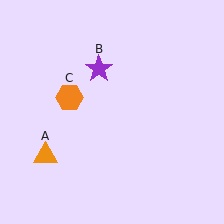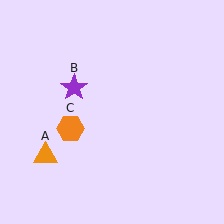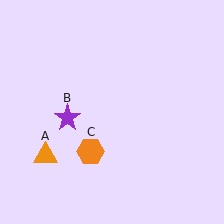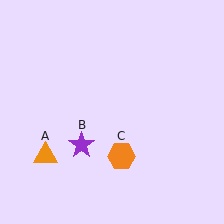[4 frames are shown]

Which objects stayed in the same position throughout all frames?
Orange triangle (object A) remained stationary.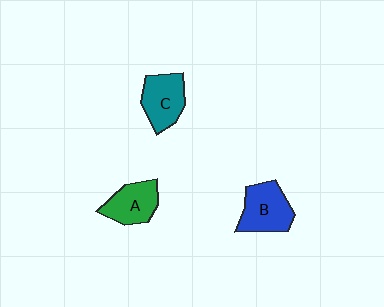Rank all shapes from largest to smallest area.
From largest to smallest: B (blue), C (teal), A (green).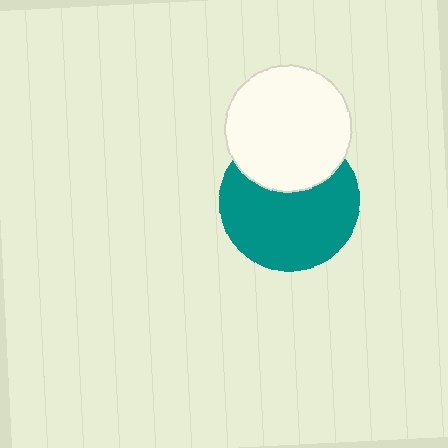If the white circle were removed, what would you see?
You would see the complete teal circle.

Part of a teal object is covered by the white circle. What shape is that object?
It is a circle.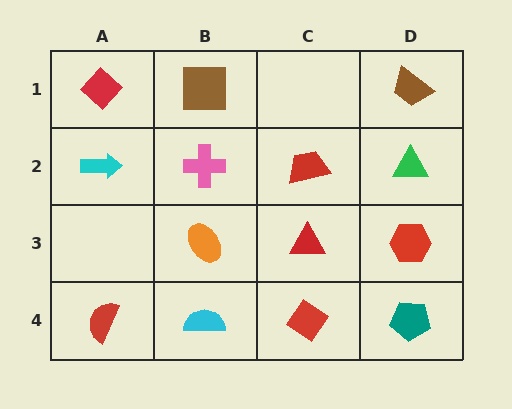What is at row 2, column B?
A pink cross.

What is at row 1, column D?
A brown trapezoid.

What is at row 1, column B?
A brown square.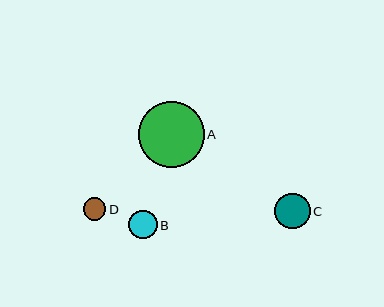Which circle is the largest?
Circle A is the largest with a size of approximately 66 pixels.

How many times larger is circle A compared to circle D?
Circle A is approximately 2.9 times the size of circle D.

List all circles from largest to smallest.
From largest to smallest: A, C, B, D.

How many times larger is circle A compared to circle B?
Circle A is approximately 2.3 times the size of circle B.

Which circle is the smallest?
Circle D is the smallest with a size of approximately 23 pixels.